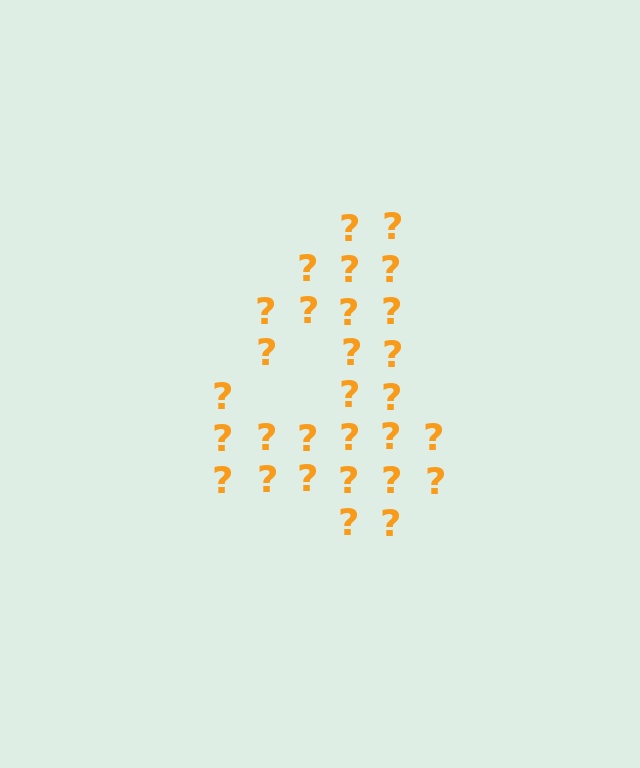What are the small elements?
The small elements are question marks.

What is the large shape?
The large shape is the digit 4.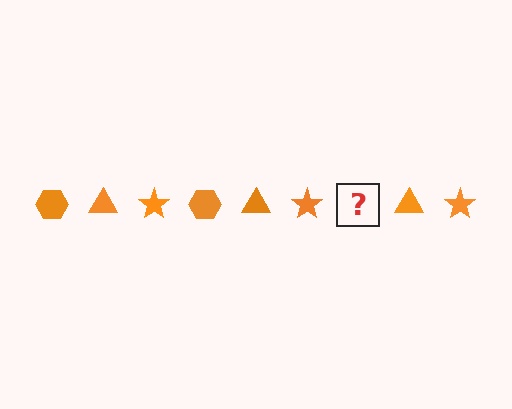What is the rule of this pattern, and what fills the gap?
The rule is that the pattern cycles through hexagon, triangle, star shapes in orange. The gap should be filled with an orange hexagon.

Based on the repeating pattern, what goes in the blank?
The blank should be an orange hexagon.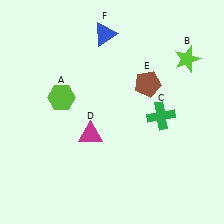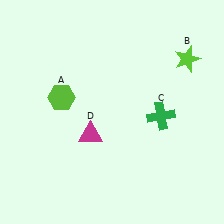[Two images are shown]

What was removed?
The blue triangle (F), the brown pentagon (E) were removed in Image 2.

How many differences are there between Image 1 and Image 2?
There are 2 differences between the two images.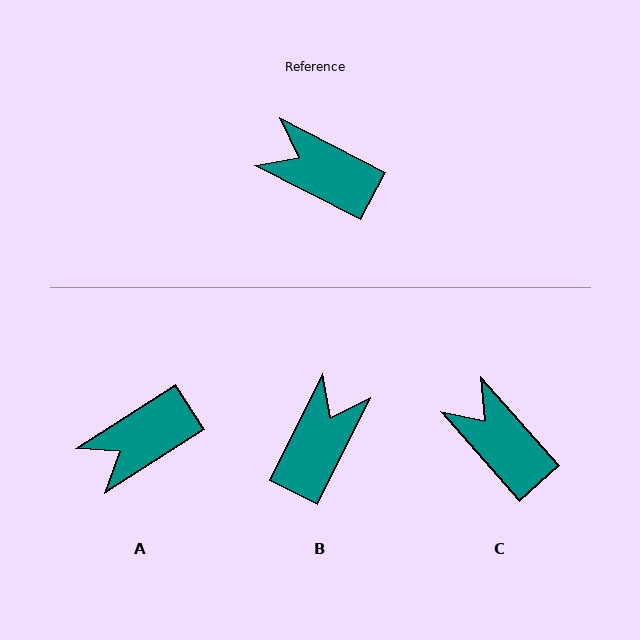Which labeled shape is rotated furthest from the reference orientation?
B, about 89 degrees away.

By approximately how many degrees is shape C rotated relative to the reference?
Approximately 21 degrees clockwise.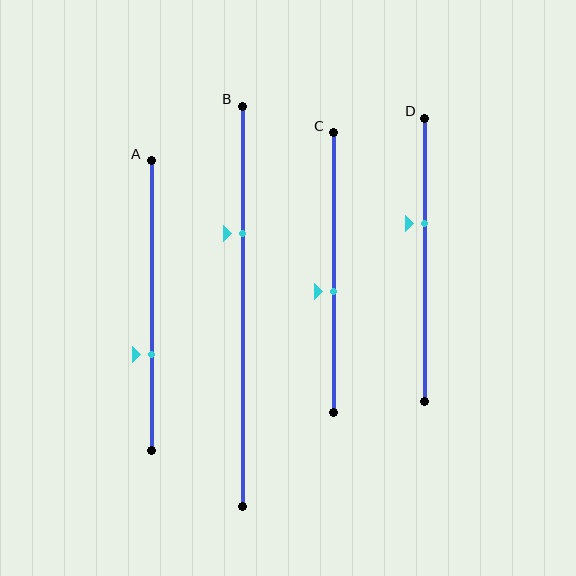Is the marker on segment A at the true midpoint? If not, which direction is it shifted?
No, the marker on segment A is shifted downward by about 17% of the segment length.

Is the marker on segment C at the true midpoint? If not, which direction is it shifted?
No, the marker on segment C is shifted downward by about 7% of the segment length.